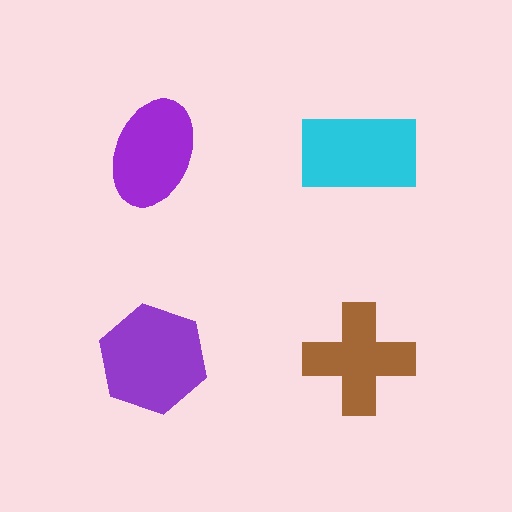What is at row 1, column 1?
A purple ellipse.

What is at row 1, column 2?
A cyan rectangle.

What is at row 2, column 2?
A brown cross.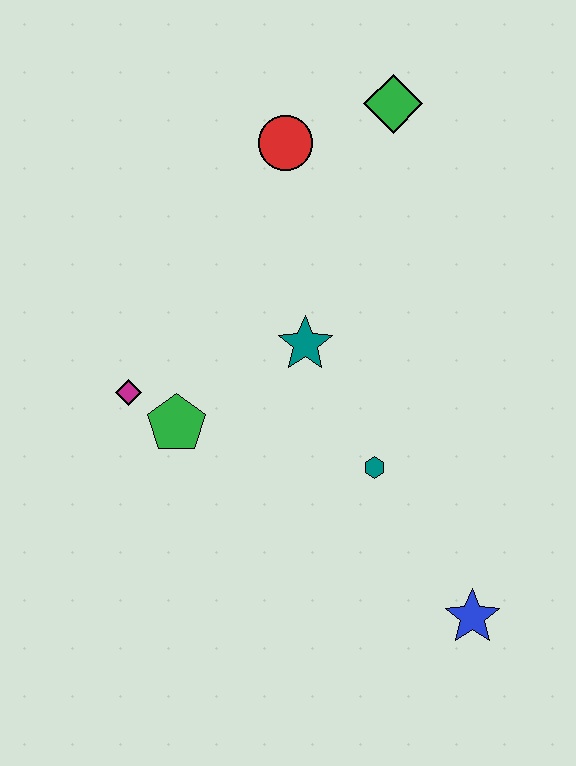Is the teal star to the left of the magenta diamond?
No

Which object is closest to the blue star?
The teal hexagon is closest to the blue star.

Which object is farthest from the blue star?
The green diamond is farthest from the blue star.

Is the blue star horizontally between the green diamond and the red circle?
No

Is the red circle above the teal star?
Yes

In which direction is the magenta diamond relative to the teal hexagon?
The magenta diamond is to the left of the teal hexagon.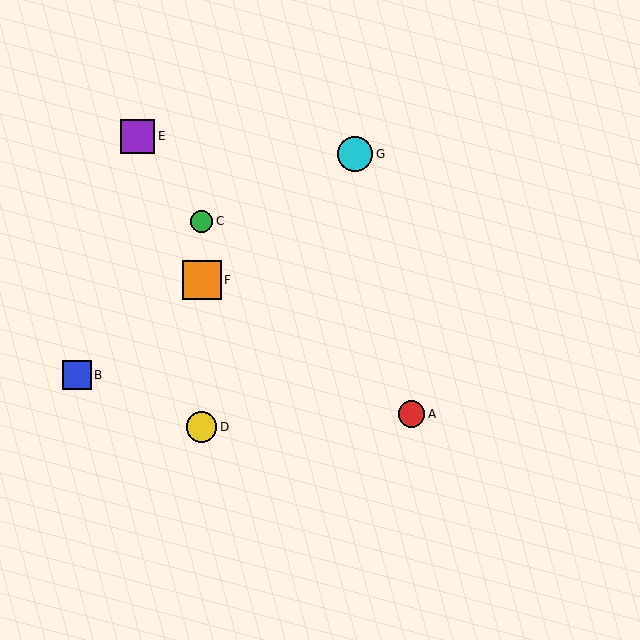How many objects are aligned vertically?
3 objects (C, D, F) are aligned vertically.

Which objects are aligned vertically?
Objects C, D, F are aligned vertically.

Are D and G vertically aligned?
No, D is at x≈202 and G is at x≈355.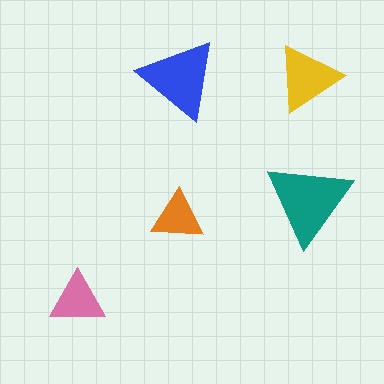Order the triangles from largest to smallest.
the teal one, the blue one, the yellow one, the pink one, the orange one.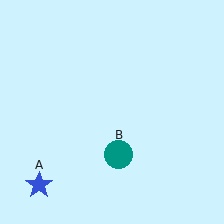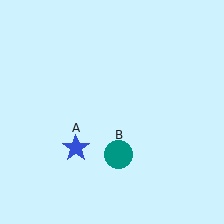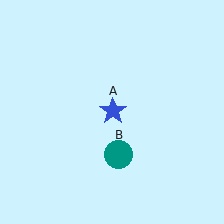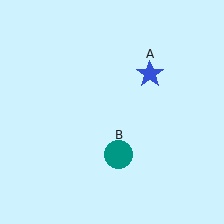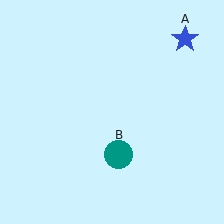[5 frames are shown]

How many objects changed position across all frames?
1 object changed position: blue star (object A).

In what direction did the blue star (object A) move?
The blue star (object A) moved up and to the right.